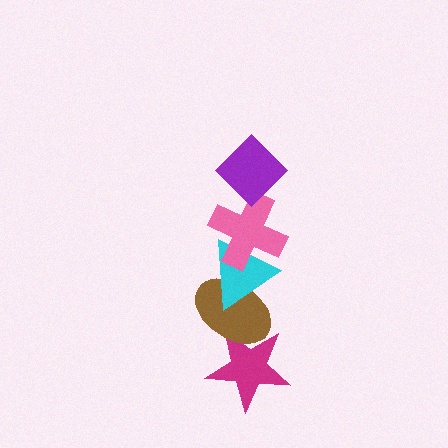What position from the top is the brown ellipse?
The brown ellipse is 4th from the top.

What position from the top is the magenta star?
The magenta star is 5th from the top.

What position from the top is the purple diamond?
The purple diamond is 1st from the top.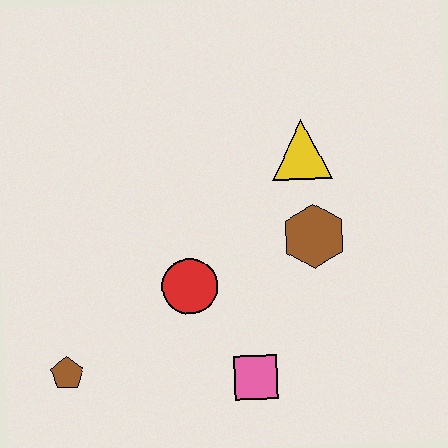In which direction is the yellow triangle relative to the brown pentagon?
The yellow triangle is to the right of the brown pentagon.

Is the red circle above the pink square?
Yes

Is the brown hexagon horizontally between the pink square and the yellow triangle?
No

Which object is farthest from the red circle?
The yellow triangle is farthest from the red circle.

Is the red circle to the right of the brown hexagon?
No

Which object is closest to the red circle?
The pink square is closest to the red circle.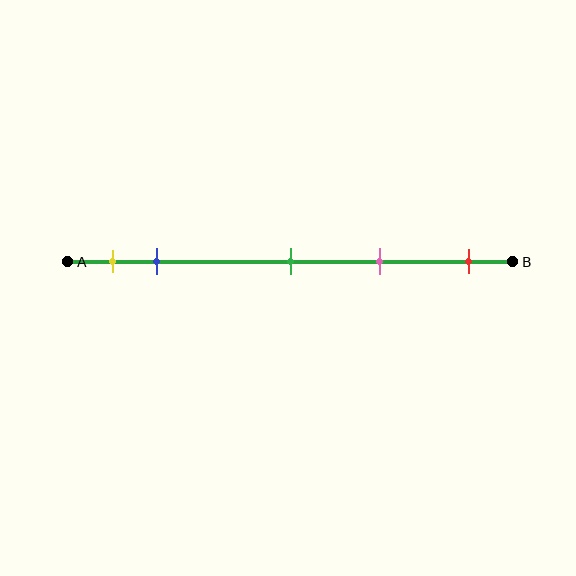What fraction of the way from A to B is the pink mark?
The pink mark is approximately 70% (0.7) of the way from A to B.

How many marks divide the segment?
There are 5 marks dividing the segment.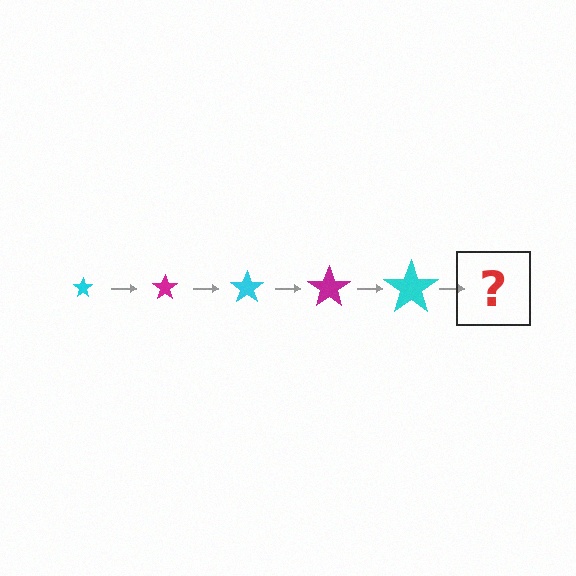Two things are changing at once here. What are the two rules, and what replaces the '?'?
The two rules are that the star grows larger each step and the color cycles through cyan and magenta. The '?' should be a magenta star, larger than the previous one.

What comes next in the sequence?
The next element should be a magenta star, larger than the previous one.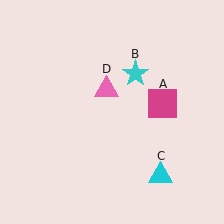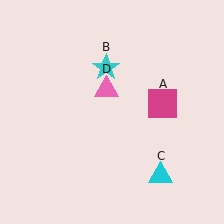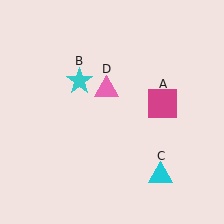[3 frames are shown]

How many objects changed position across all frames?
1 object changed position: cyan star (object B).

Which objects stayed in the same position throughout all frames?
Magenta square (object A) and cyan triangle (object C) and pink triangle (object D) remained stationary.